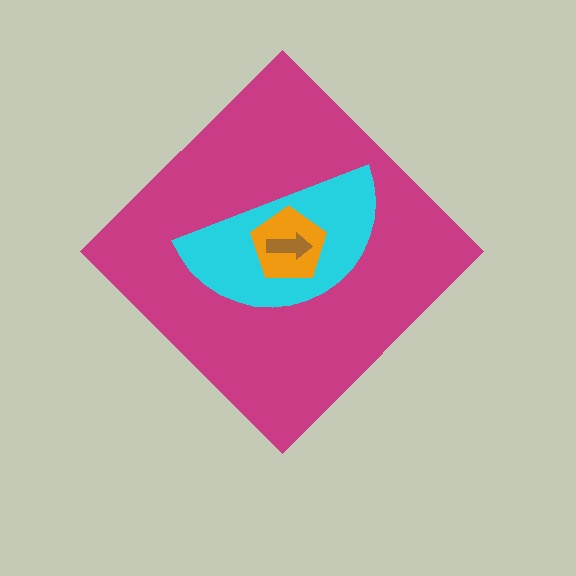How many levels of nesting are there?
4.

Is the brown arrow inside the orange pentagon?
Yes.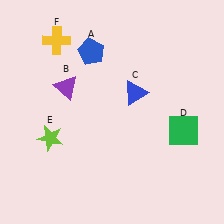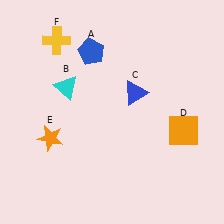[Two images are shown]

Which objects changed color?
B changed from purple to cyan. D changed from green to orange. E changed from lime to orange.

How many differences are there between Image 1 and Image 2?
There are 3 differences between the two images.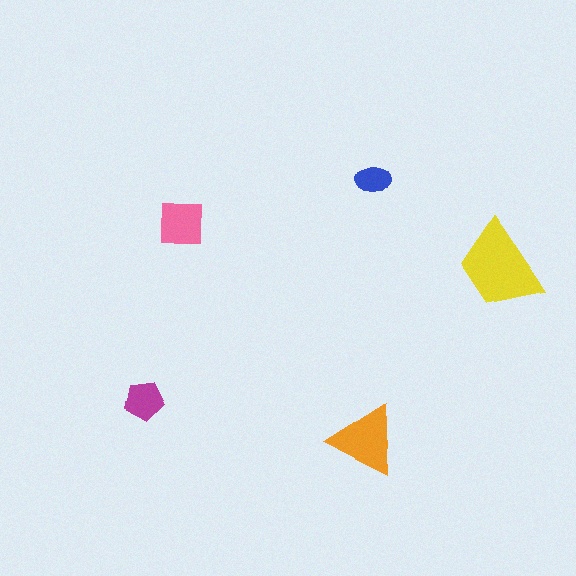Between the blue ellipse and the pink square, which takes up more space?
The pink square.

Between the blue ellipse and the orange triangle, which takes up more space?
The orange triangle.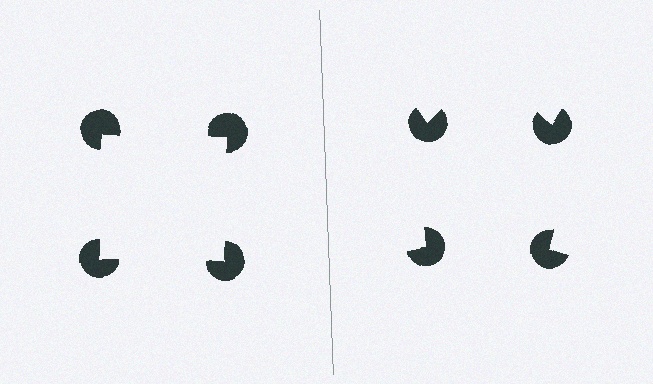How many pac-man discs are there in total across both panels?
8 — 4 on each side.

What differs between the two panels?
The pac-man discs are positioned identically on both sides; only the wedge orientations differ. On the left they align to a square; on the right they are misaligned.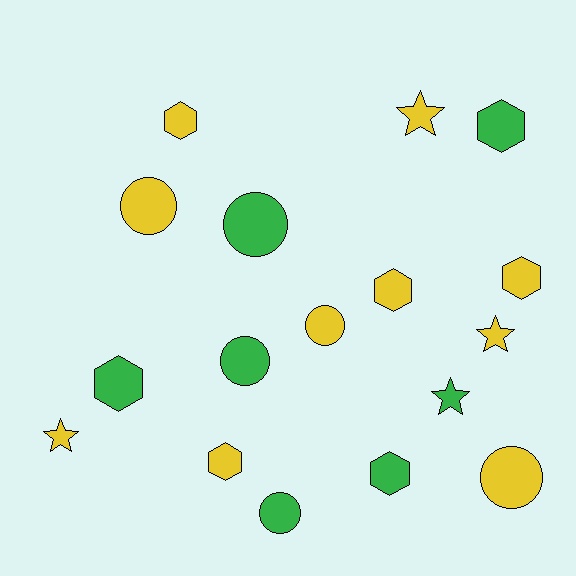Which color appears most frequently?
Yellow, with 10 objects.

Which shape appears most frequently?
Hexagon, with 7 objects.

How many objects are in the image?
There are 17 objects.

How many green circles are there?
There are 3 green circles.